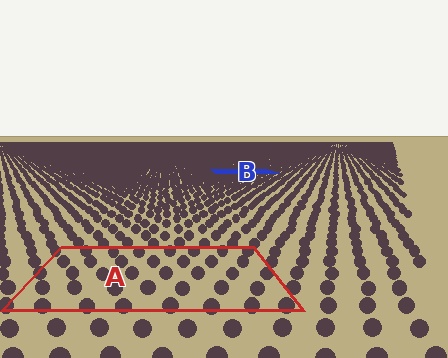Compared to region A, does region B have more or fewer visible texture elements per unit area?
Region B has more texture elements per unit area — they are packed more densely because it is farther away.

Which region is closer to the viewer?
Region A is closer. The texture elements there are larger and more spread out.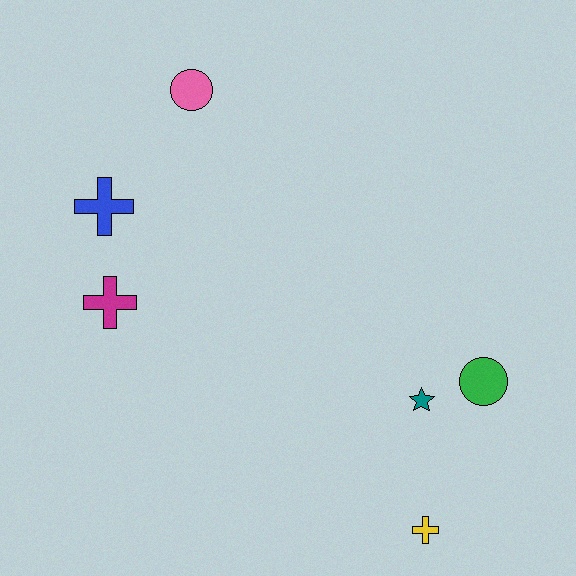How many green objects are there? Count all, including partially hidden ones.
There is 1 green object.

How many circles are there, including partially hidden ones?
There are 2 circles.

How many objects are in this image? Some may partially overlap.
There are 6 objects.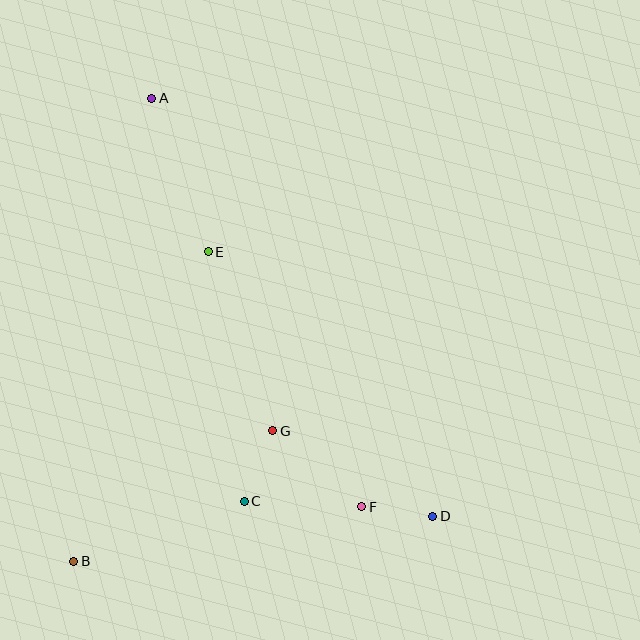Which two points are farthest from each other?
Points A and D are farthest from each other.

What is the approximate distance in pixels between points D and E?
The distance between D and E is approximately 347 pixels.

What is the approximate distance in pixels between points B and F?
The distance between B and F is approximately 293 pixels.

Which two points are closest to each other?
Points D and F are closest to each other.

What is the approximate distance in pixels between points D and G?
The distance between D and G is approximately 181 pixels.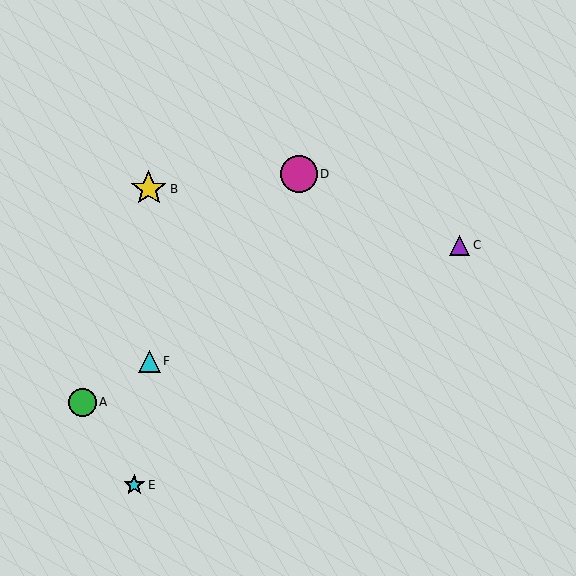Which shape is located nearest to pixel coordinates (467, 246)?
The purple triangle (labeled C) at (460, 245) is nearest to that location.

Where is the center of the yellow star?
The center of the yellow star is at (149, 189).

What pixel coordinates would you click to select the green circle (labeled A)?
Click at (82, 402) to select the green circle A.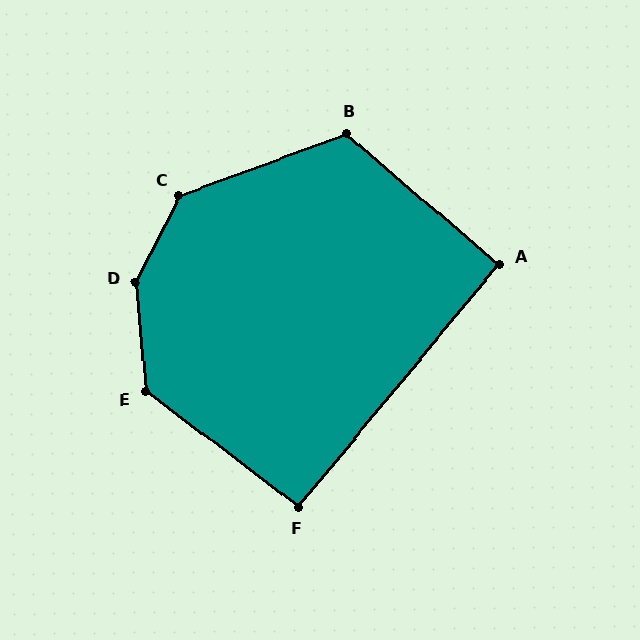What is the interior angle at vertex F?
Approximately 93 degrees (approximately right).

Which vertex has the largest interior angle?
D, at approximately 148 degrees.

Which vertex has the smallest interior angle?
A, at approximately 91 degrees.